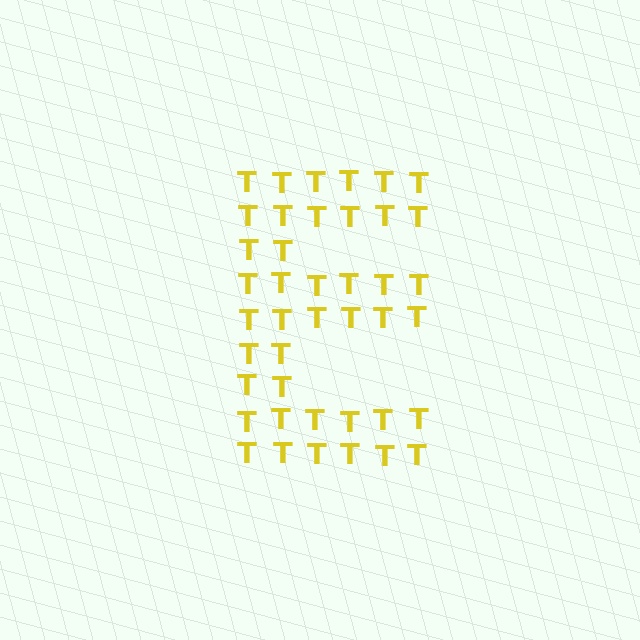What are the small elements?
The small elements are letter T's.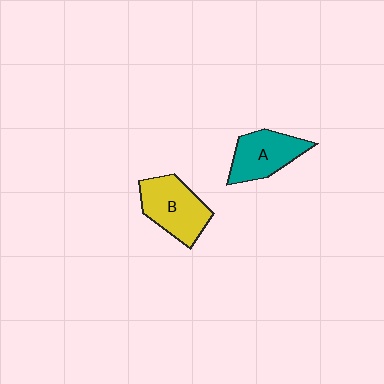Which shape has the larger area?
Shape B (yellow).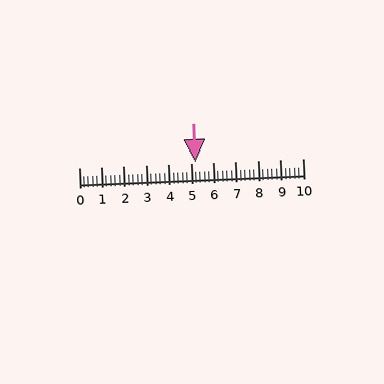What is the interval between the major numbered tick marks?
The major tick marks are spaced 1 units apart.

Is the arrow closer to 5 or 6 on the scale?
The arrow is closer to 5.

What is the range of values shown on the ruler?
The ruler shows values from 0 to 10.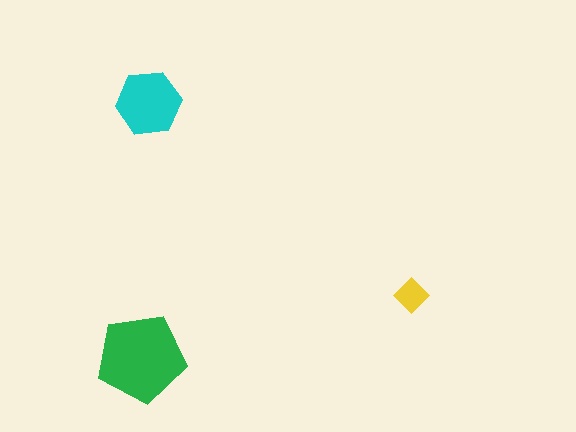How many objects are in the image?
There are 3 objects in the image.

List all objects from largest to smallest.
The green pentagon, the cyan hexagon, the yellow diamond.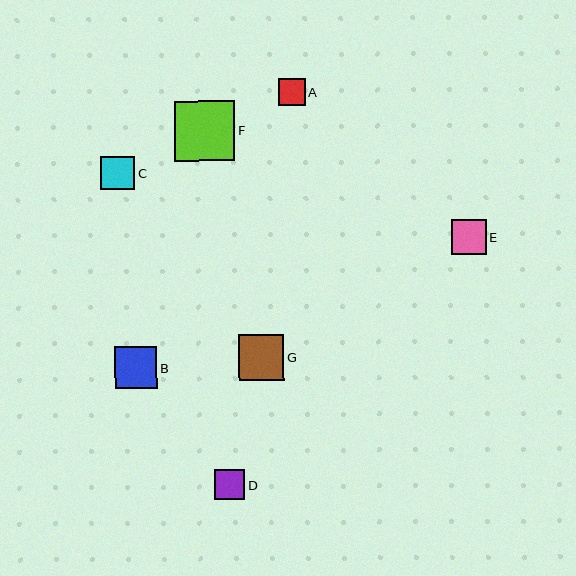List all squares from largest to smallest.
From largest to smallest: F, G, B, E, C, D, A.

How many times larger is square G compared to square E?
Square G is approximately 1.3 times the size of square E.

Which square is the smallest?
Square A is the smallest with a size of approximately 27 pixels.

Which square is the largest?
Square F is the largest with a size of approximately 60 pixels.